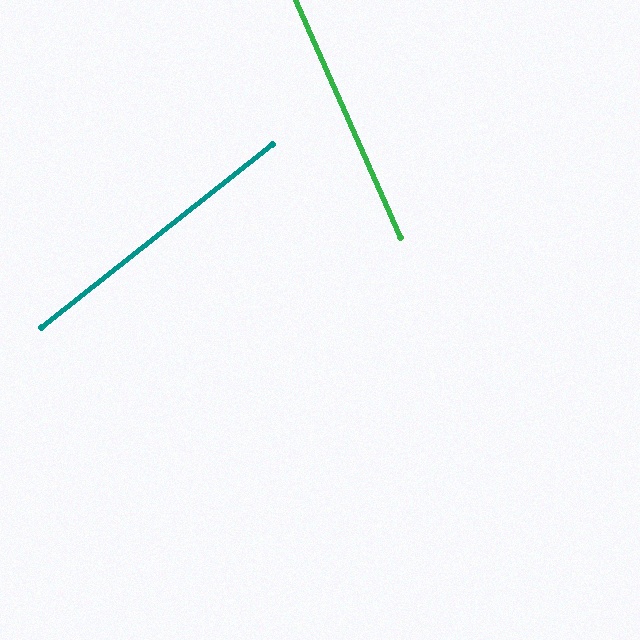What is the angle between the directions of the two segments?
Approximately 75 degrees.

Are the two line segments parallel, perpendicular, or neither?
Neither parallel nor perpendicular — they differ by about 75°.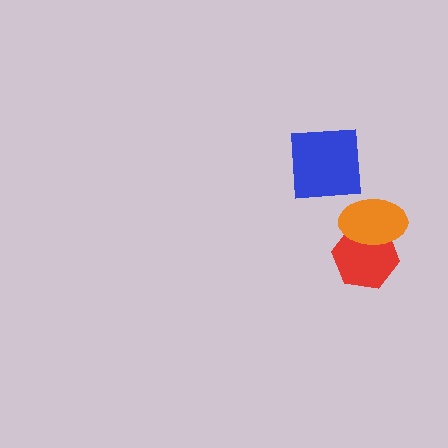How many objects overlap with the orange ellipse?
1 object overlaps with the orange ellipse.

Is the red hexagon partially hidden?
Yes, it is partially covered by another shape.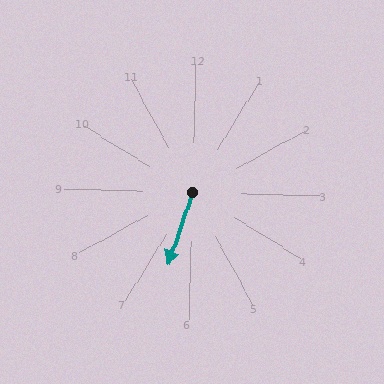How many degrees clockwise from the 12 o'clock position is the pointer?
Approximately 197 degrees.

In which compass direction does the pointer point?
South.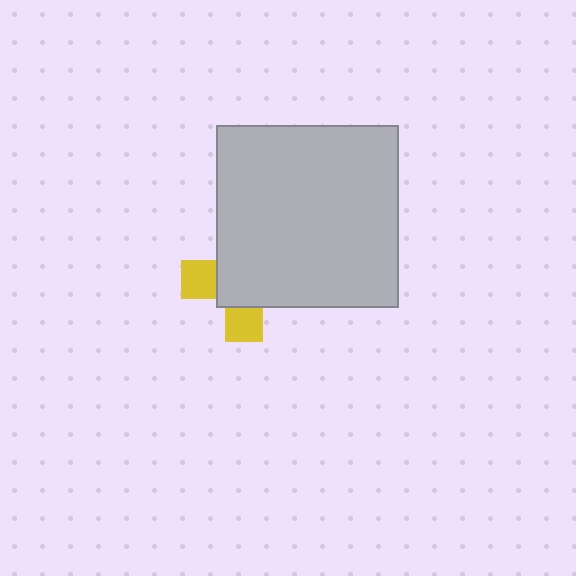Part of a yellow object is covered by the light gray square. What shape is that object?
It is a cross.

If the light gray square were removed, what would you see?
You would see the complete yellow cross.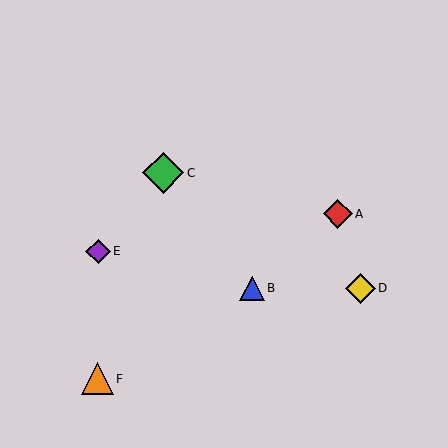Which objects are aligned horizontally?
Objects B, D are aligned horizontally.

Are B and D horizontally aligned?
Yes, both are at y≈288.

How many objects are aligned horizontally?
2 objects (B, D) are aligned horizontally.